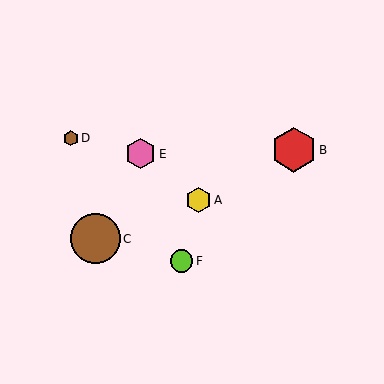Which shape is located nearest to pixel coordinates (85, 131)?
The brown hexagon (labeled D) at (71, 138) is nearest to that location.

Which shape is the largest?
The brown circle (labeled C) is the largest.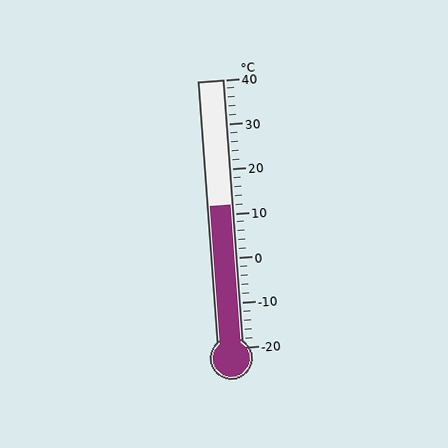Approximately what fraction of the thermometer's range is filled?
The thermometer is filled to approximately 55% of its range.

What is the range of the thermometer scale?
The thermometer scale ranges from -20°C to 40°C.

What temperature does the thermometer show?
The thermometer shows approximately 12°C.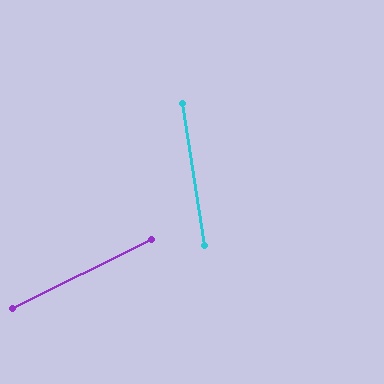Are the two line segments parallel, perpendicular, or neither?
Neither parallel nor perpendicular — they differ by about 72°.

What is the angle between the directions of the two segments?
Approximately 72 degrees.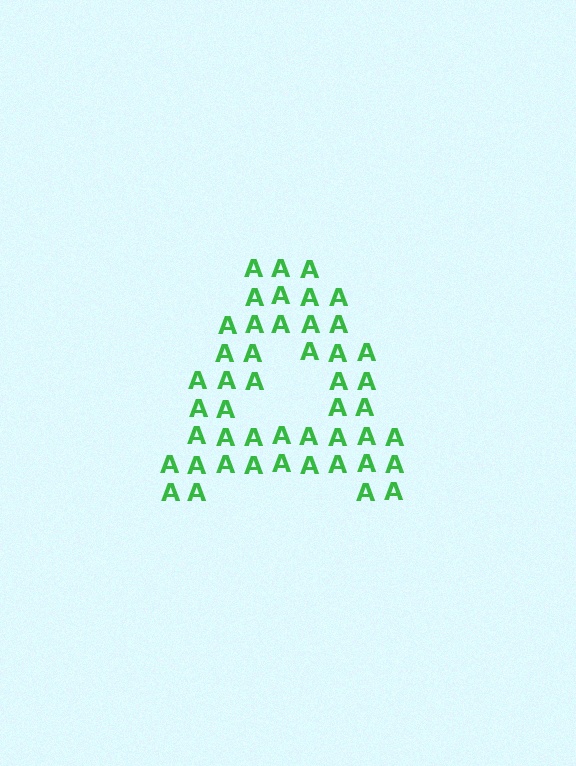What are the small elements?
The small elements are letter A's.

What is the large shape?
The large shape is the letter A.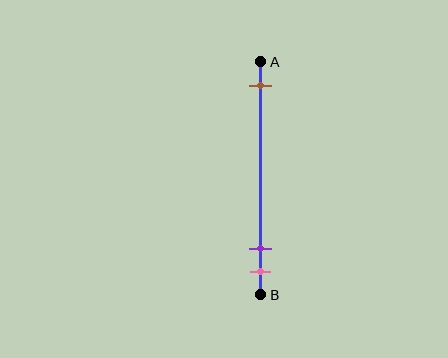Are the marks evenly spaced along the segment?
No, the marks are not evenly spaced.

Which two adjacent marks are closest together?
The purple and pink marks are the closest adjacent pair.